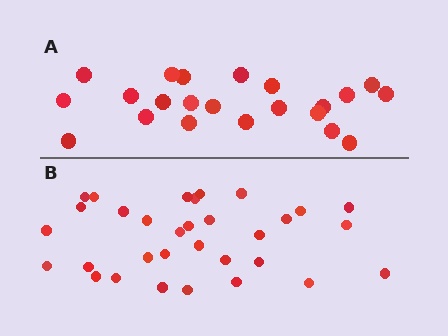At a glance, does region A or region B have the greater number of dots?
Region B (the bottom region) has more dots.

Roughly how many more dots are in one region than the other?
Region B has roughly 10 or so more dots than region A.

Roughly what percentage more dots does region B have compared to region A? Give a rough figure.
About 45% more.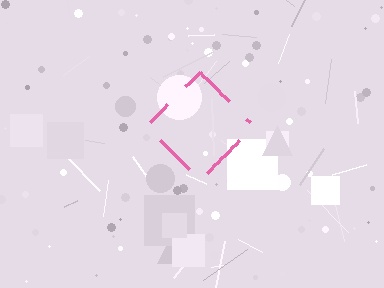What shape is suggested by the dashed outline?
The dashed outline suggests a diamond.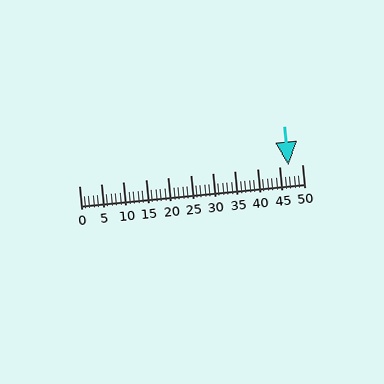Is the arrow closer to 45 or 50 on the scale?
The arrow is closer to 45.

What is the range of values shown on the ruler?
The ruler shows values from 0 to 50.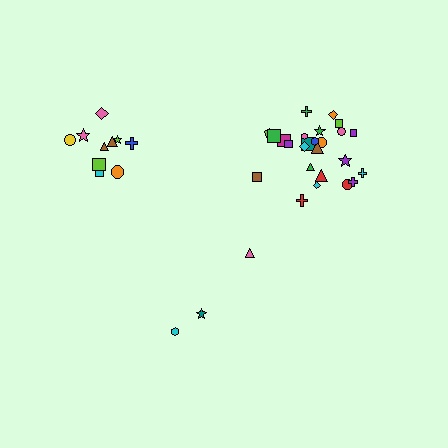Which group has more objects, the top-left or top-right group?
The top-right group.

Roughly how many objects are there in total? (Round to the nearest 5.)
Roughly 40 objects in total.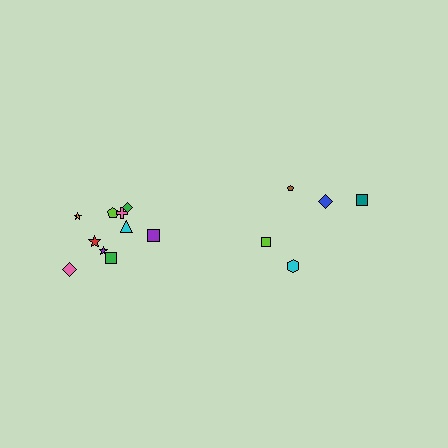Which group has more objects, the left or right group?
The left group.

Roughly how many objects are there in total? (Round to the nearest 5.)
Roughly 15 objects in total.